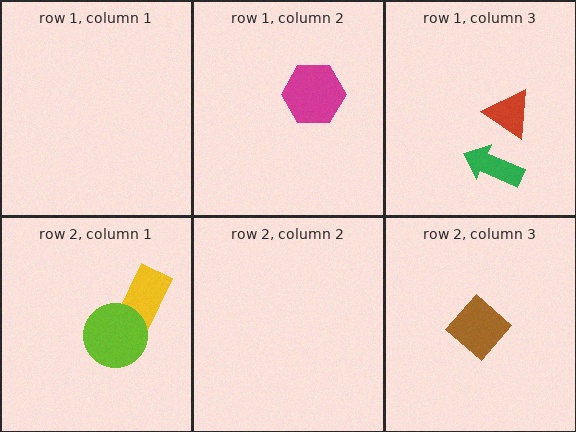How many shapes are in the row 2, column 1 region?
2.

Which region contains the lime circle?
The row 2, column 1 region.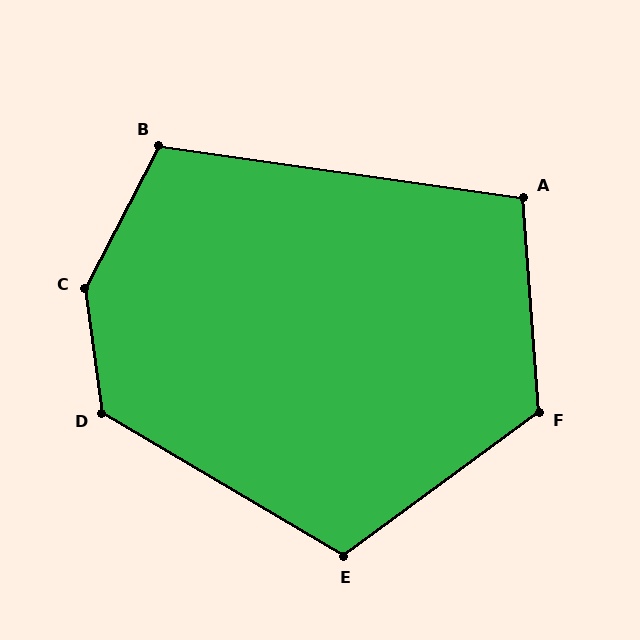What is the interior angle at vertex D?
Approximately 128 degrees (obtuse).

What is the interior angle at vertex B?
Approximately 109 degrees (obtuse).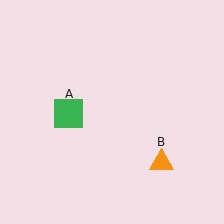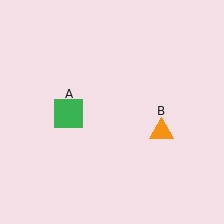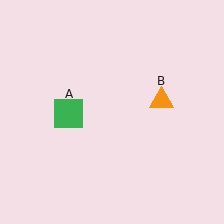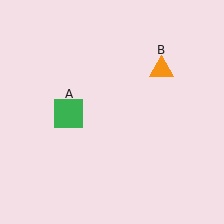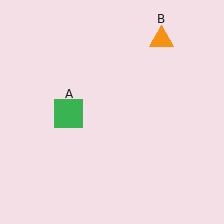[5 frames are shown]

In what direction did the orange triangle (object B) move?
The orange triangle (object B) moved up.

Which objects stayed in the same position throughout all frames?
Green square (object A) remained stationary.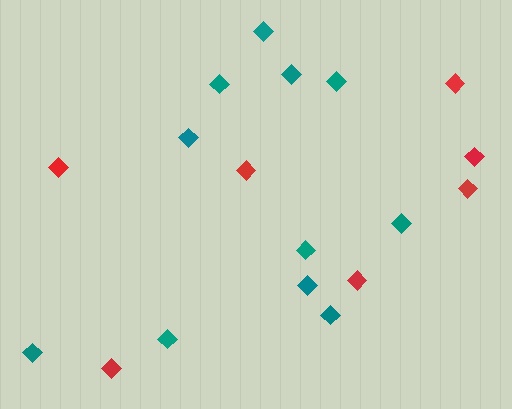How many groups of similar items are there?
There are 2 groups: one group of red diamonds (7) and one group of teal diamonds (11).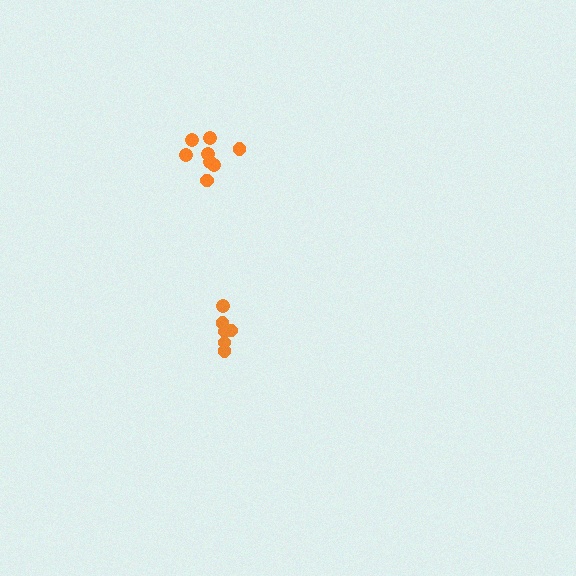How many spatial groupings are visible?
There are 2 spatial groupings.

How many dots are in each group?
Group 1: 8 dots, Group 2: 6 dots (14 total).